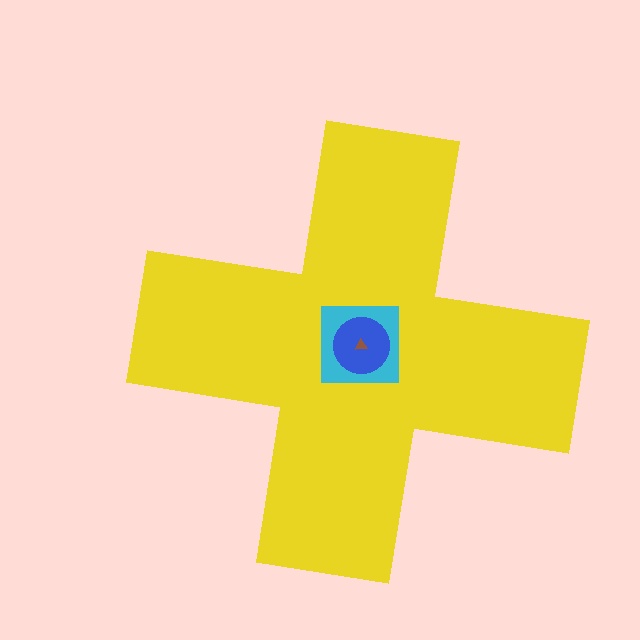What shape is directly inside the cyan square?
The blue circle.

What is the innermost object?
The brown triangle.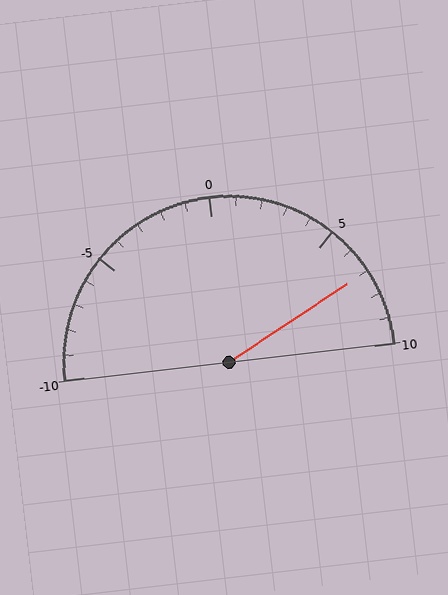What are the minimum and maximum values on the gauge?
The gauge ranges from -10 to 10.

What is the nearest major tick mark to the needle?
The nearest major tick mark is 5.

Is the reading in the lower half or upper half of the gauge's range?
The reading is in the upper half of the range (-10 to 10).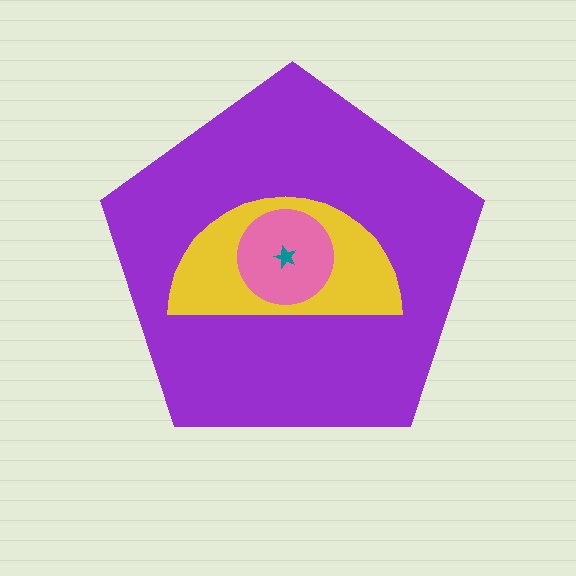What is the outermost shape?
The purple pentagon.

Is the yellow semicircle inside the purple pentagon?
Yes.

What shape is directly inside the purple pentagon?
The yellow semicircle.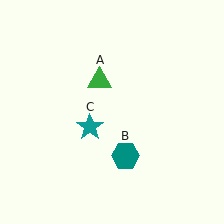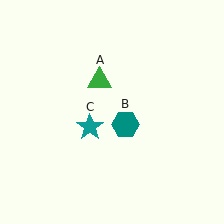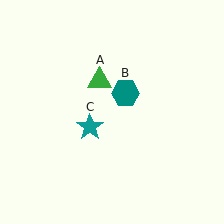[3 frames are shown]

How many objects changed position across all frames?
1 object changed position: teal hexagon (object B).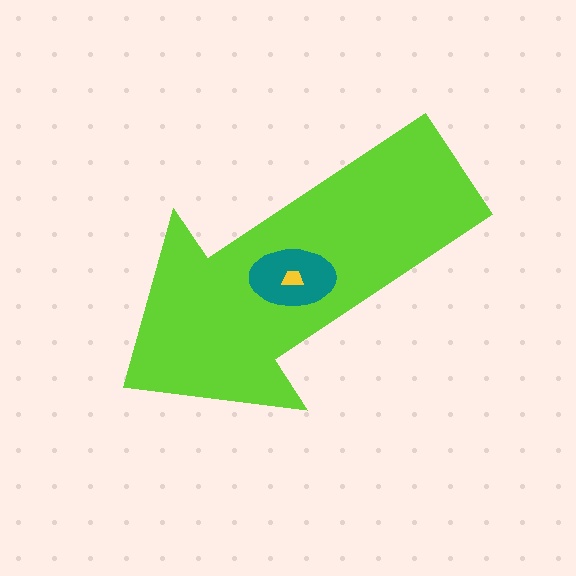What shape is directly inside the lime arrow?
The teal ellipse.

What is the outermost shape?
The lime arrow.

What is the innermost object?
The yellow trapezoid.